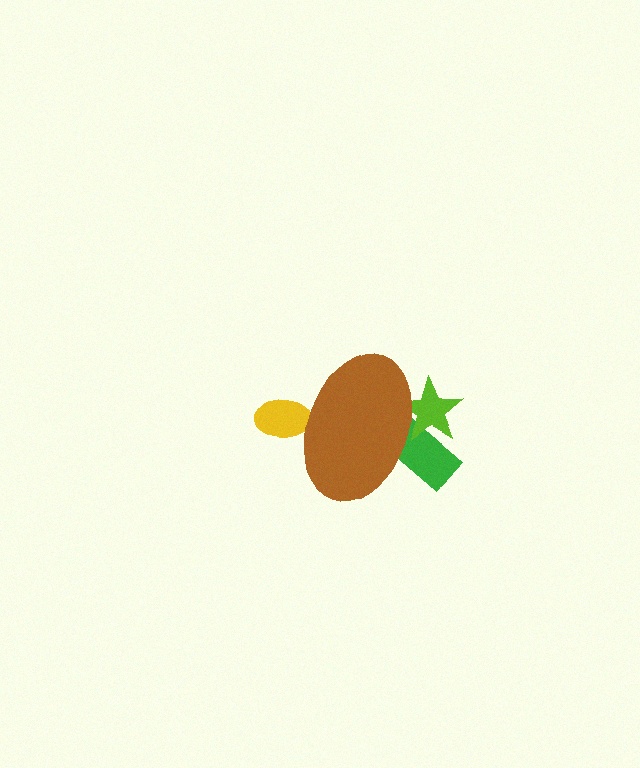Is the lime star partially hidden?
Yes, the lime star is partially hidden behind the brown ellipse.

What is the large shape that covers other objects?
A brown ellipse.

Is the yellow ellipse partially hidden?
Yes, the yellow ellipse is partially hidden behind the brown ellipse.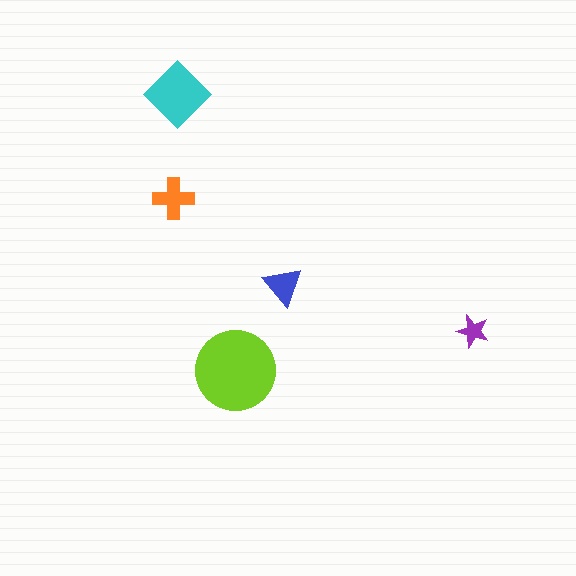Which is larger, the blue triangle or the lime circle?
The lime circle.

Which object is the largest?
The lime circle.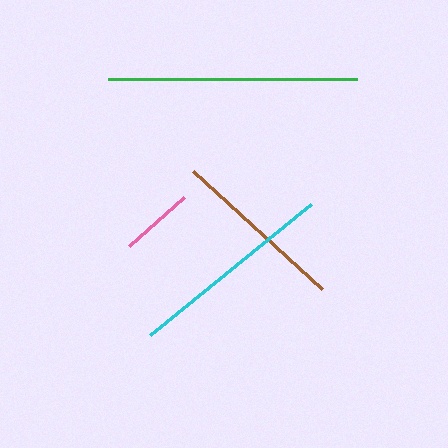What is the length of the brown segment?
The brown segment is approximately 174 pixels long.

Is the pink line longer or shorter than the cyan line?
The cyan line is longer than the pink line.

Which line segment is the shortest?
The pink line is the shortest at approximately 74 pixels.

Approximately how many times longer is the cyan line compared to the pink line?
The cyan line is approximately 2.8 times the length of the pink line.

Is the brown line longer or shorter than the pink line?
The brown line is longer than the pink line.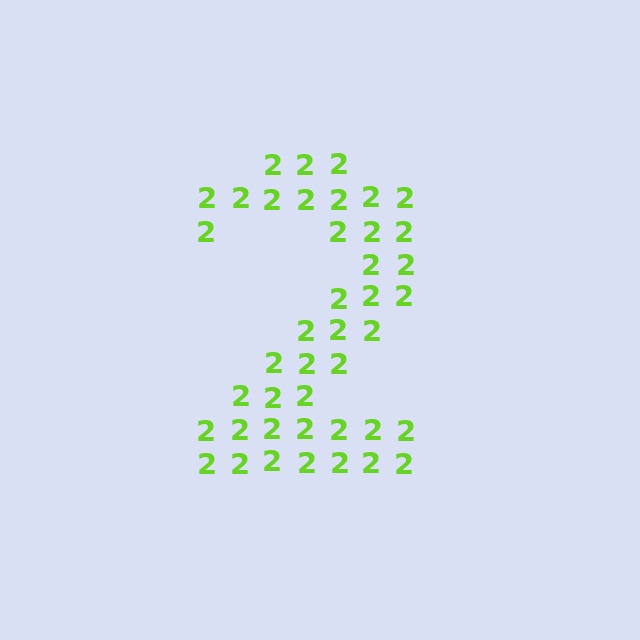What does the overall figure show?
The overall figure shows the digit 2.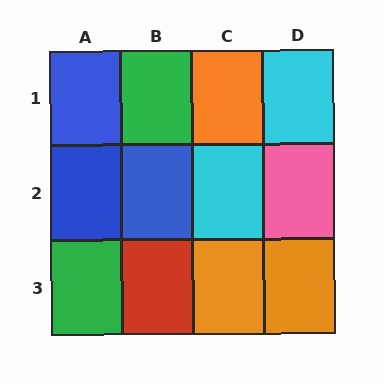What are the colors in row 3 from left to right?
Green, red, orange, orange.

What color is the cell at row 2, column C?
Cyan.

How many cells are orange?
3 cells are orange.